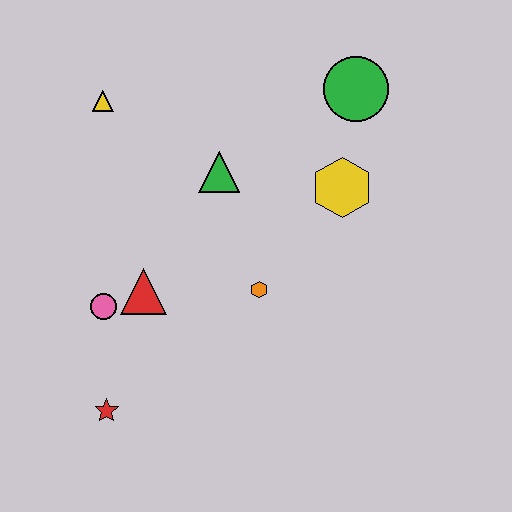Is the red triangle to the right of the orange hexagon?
No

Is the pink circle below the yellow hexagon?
Yes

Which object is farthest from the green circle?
The red star is farthest from the green circle.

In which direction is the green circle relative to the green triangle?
The green circle is to the right of the green triangle.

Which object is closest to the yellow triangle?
The green triangle is closest to the yellow triangle.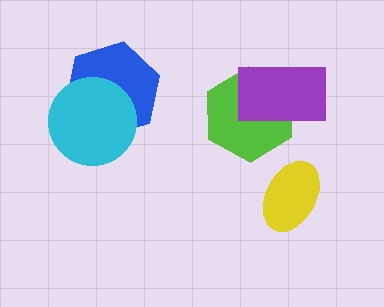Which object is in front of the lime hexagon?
The purple rectangle is in front of the lime hexagon.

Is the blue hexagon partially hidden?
Yes, it is partially covered by another shape.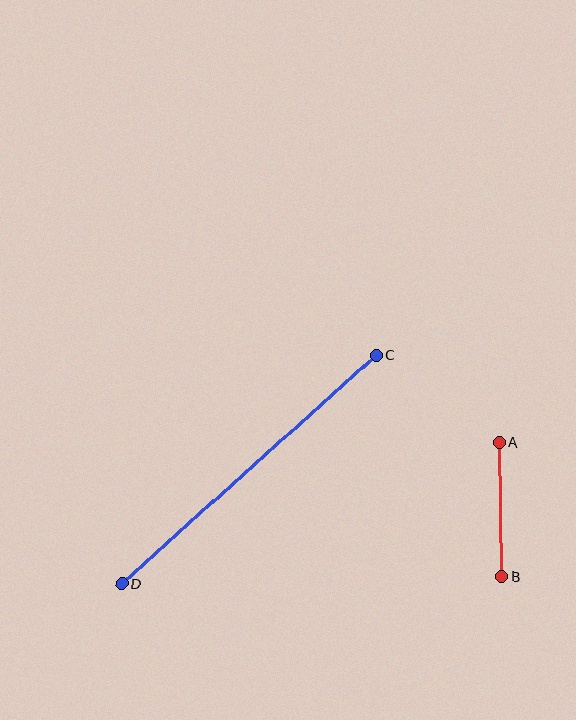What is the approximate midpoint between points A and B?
The midpoint is at approximately (500, 510) pixels.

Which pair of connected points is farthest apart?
Points C and D are farthest apart.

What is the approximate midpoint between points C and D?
The midpoint is at approximately (249, 469) pixels.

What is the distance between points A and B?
The distance is approximately 134 pixels.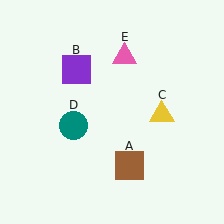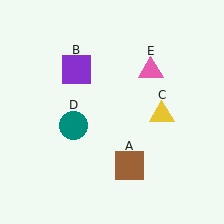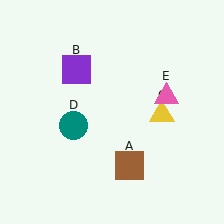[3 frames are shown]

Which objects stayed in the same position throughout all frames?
Brown square (object A) and purple square (object B) and yellow triangle (object C) and teal circle (object D) remained stationary.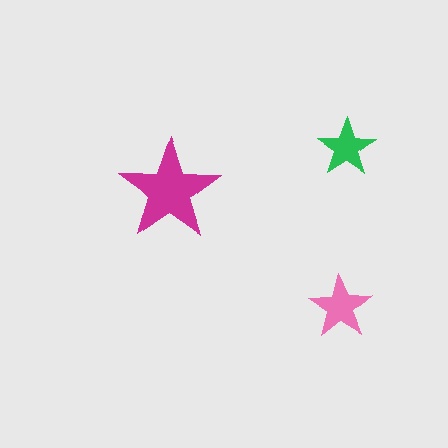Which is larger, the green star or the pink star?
The pink one.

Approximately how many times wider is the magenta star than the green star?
About 1.5 times wider.